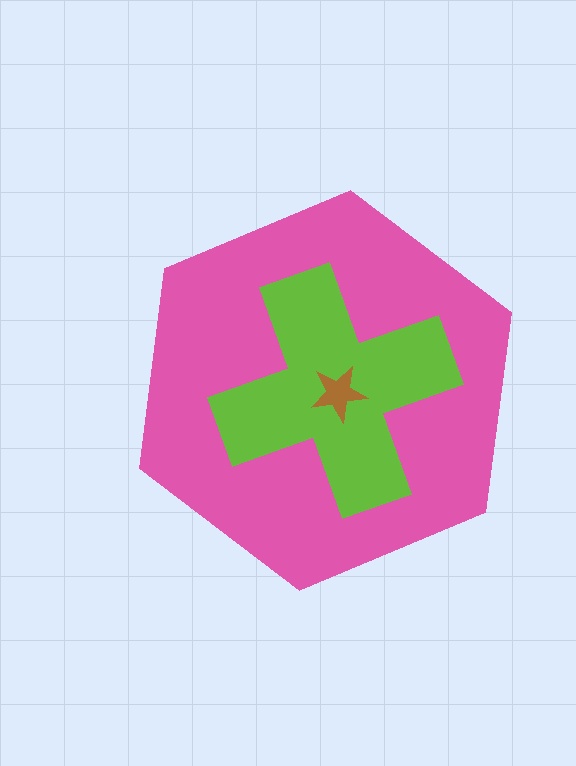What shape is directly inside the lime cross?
The brown star.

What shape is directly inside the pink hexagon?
The lime cross.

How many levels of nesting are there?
3.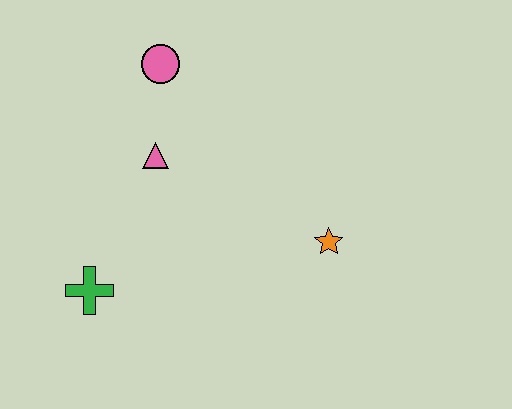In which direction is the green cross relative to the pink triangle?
The green cross is below the pink triangle.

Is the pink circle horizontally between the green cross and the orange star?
Yes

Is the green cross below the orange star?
Yes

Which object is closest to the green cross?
The pink triangle is closest to the green cross.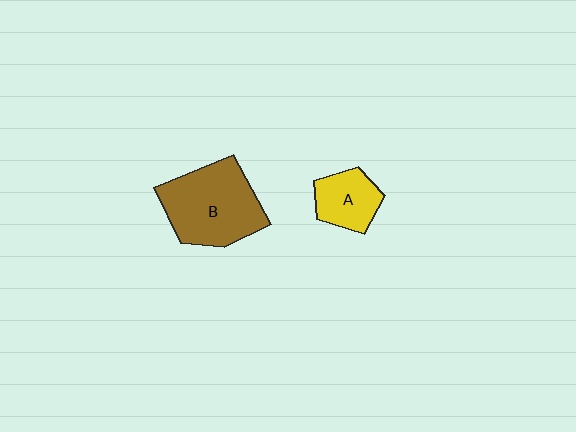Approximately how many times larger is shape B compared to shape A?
Approximately 2.1 times.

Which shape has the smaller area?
Shape A (yellow).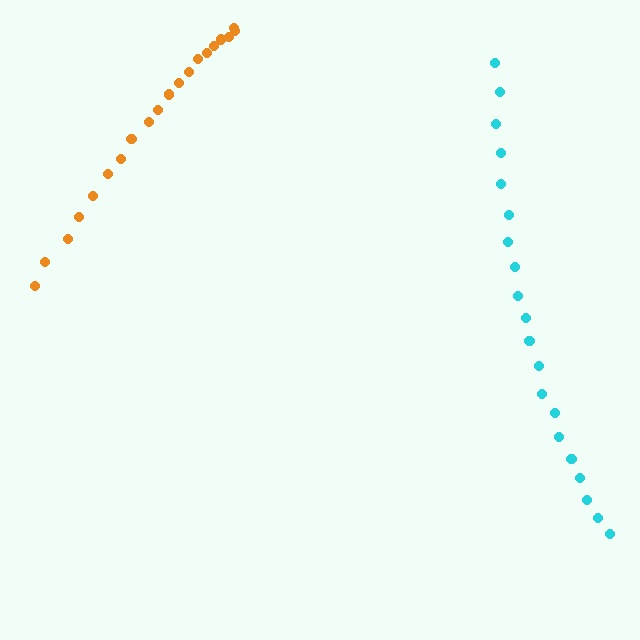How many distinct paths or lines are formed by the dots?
There are 2 distinct paths.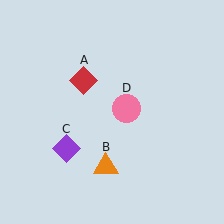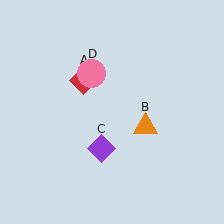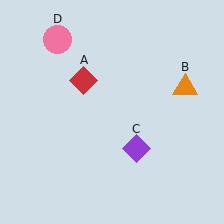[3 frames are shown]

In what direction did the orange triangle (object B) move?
The orange triangle (object B) moved up and to the right.